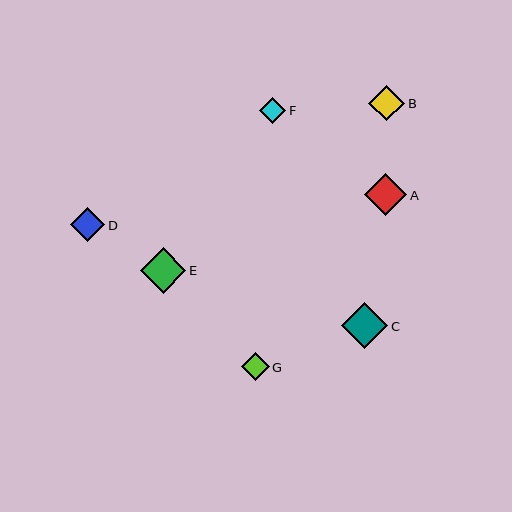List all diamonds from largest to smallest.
From largest to smallest: C, E, A, B, D, G, F.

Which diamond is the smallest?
Diamond F is the smallest with a size of approximately 26 pixels.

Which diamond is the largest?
Diamond C is the largest with a size of approximately 47 pixels.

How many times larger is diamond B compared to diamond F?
Diamond B is approximately 1.4 times the size of diamond F.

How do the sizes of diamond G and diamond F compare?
Diamond G and diamond F are approximately the same size.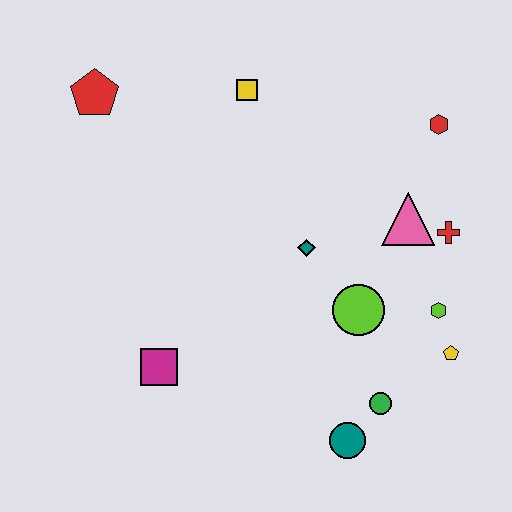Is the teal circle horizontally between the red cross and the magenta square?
Yes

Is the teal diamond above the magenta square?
Yes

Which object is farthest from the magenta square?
The red hexagon is farthest from the magenta square.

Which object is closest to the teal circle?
The green circle is closest to the teal circle.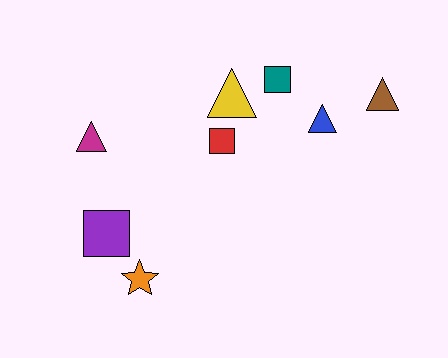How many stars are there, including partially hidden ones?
There is 1 star.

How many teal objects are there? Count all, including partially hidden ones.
There is 1 teal object.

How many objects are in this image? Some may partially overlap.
There are 8 objects.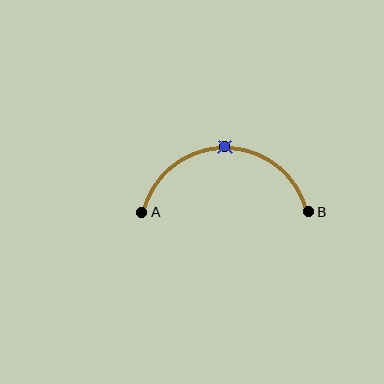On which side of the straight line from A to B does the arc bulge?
The arc bulges above the straight line connecting A and B.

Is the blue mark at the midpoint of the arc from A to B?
Yes. The blue mark lies on the arc at equal arc-length from both A and B — it is the arc midpoint.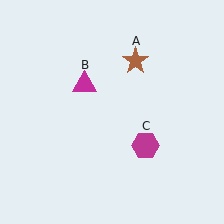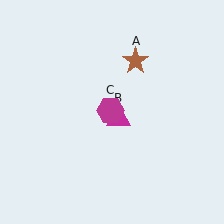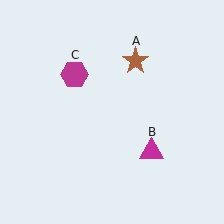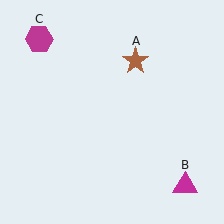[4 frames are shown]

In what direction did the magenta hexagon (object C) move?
The magenta hexagon (object C) moved up and to the left.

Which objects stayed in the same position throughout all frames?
Brown star (object A) remained stationary.